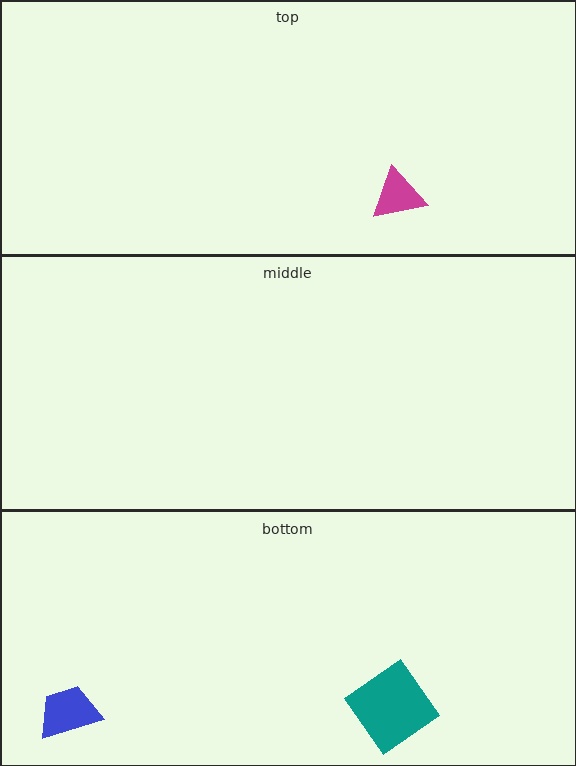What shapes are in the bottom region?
The teal diamond, the blue trapezoid.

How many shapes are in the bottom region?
2.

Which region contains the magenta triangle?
The top region.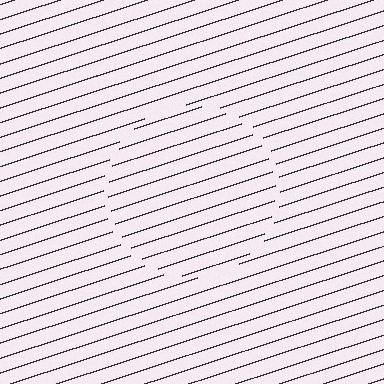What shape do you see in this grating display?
An illusory circle. The interior of the shape contains the same grating, shifted by half a period — the contour is defined by the phase discontinuity where line-ends from the inner and outer gratings abut.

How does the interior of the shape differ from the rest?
The interior of the shape contains the same grating, shifted by half a period — the contour is defined by the phase discontinuity where line-ends from the inner and outer gratings abut.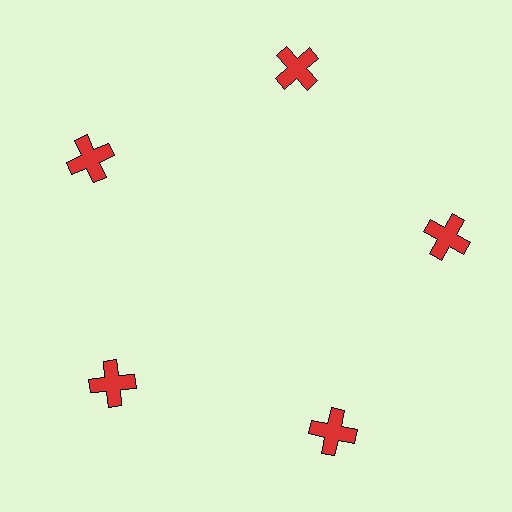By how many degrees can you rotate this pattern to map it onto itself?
The pattern maps onto itself every 72 degrees of rotation.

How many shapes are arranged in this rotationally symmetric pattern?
There are 5 shapes, arranged in 5 groups of 1.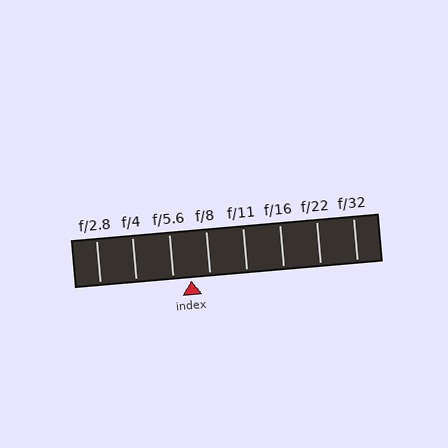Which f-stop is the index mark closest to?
The index mark is closest to f/5.6.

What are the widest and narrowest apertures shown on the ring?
The widest aperture shown is f/2.8 and the narrowest is f/32.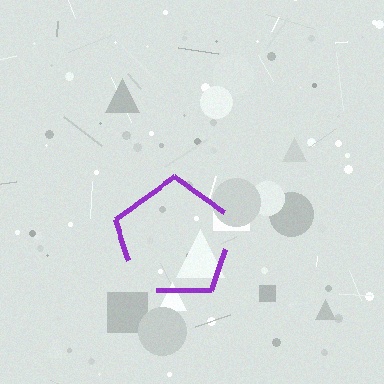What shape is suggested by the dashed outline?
The dashed outline suggests a pentagon.